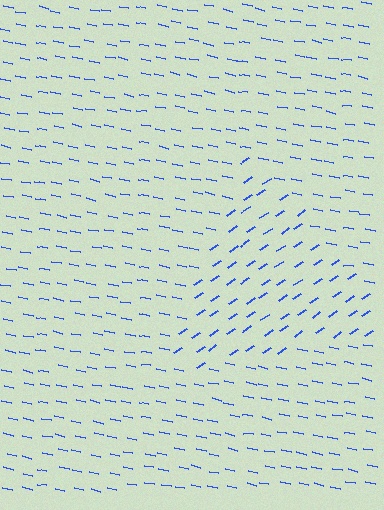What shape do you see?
I see a triangle.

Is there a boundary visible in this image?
Yes, there is a texture boundary formed by a change in line orientation.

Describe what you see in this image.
The image is filled with small blue line segments. A triangle region in the image has lines oriented differently from the surrounding lines, creating a visible texture boundary.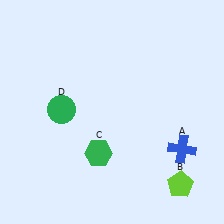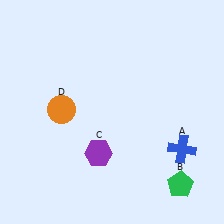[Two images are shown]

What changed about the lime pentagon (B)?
In Image 1, B is lime. In Image 2, it changed to green.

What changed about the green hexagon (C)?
In Image 1, C is green. In Image 2, it changed to purple.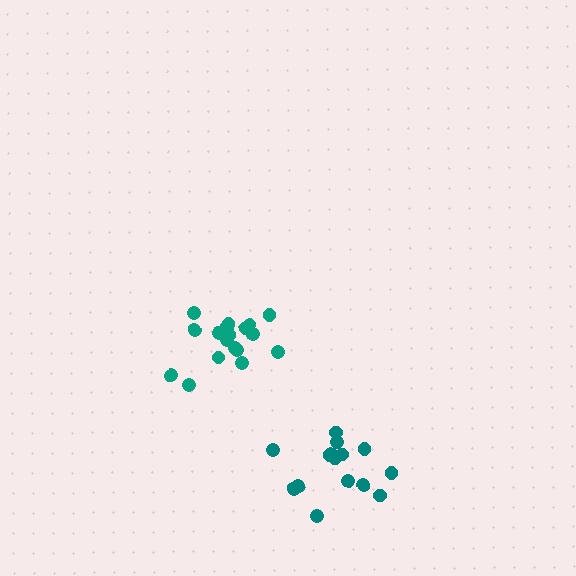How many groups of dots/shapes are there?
There are 2 groups.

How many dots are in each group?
Group 1: 15 dots, Group 2: 19 dots (34 total).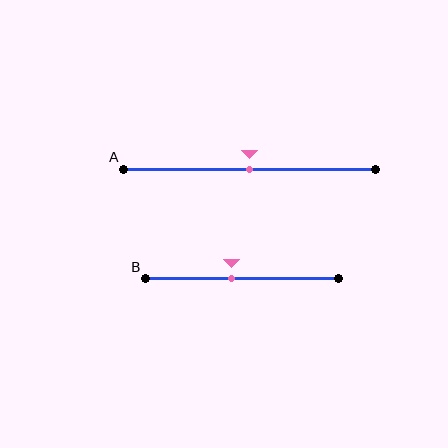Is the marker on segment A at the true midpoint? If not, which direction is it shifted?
Yes, the marker on segment A is at the true midpoint.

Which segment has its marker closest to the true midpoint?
Segment A has its marker closest to the true midpoint.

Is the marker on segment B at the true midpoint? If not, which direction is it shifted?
No, the marker on segment B is shifted to the left by about 6% of the segment length.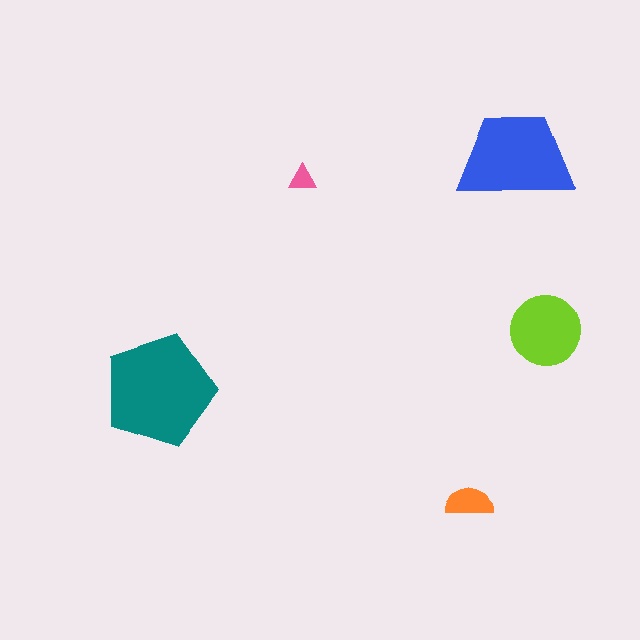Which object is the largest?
The teal pentagon.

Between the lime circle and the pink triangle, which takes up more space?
The lime circle.